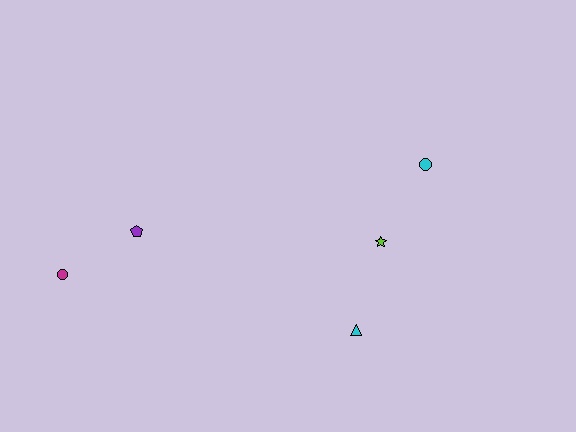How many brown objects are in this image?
There are no brown objects.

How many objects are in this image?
There are 5 objects.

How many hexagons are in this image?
There are no hexagons.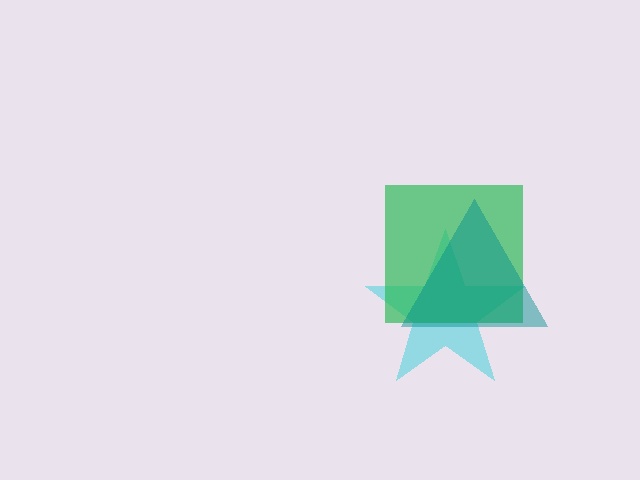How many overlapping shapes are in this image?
There are 3 overlapping shapes in the image.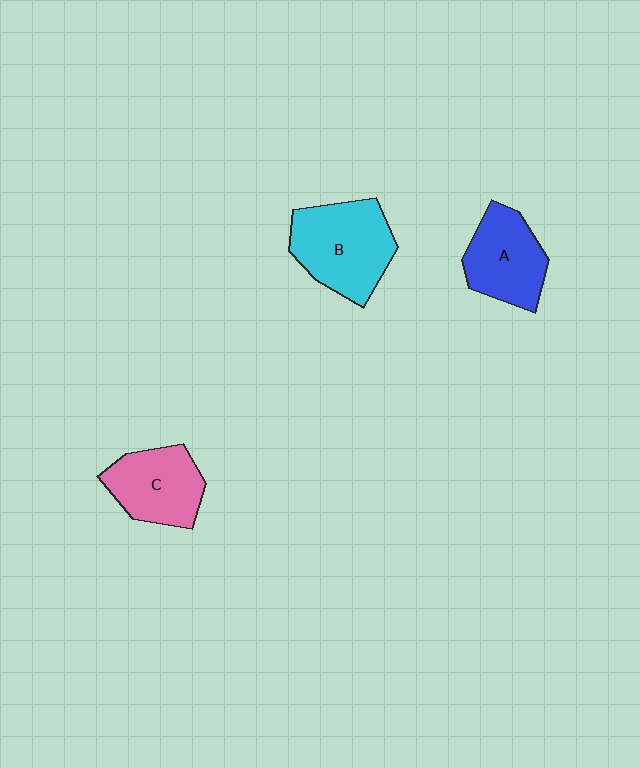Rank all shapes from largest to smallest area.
From largest to smallest: B (cyan), A (blue), C (pink).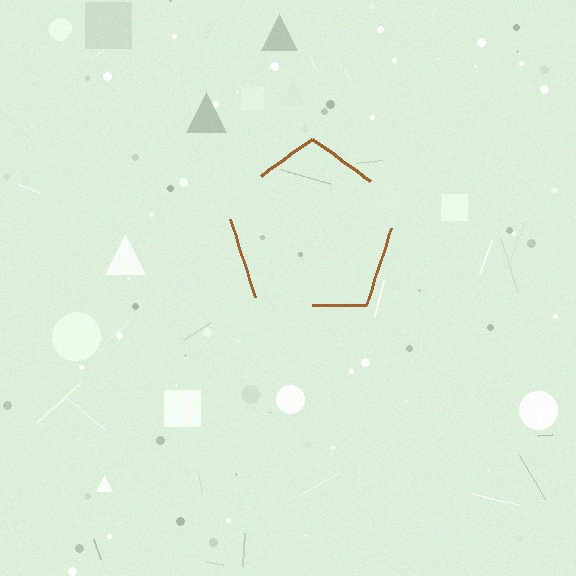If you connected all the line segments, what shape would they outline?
They would outline a pentagon.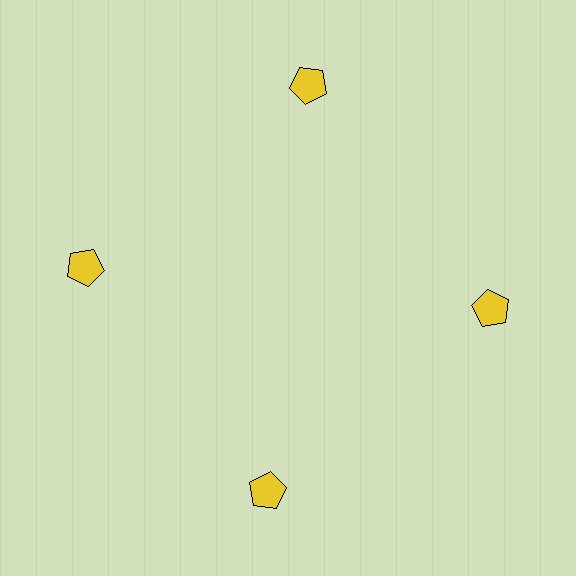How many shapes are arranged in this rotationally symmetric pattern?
There are 4 shapes, arranged in 4 groups of 1.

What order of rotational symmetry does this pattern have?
This pattern has 4-fold rotational symmetry.